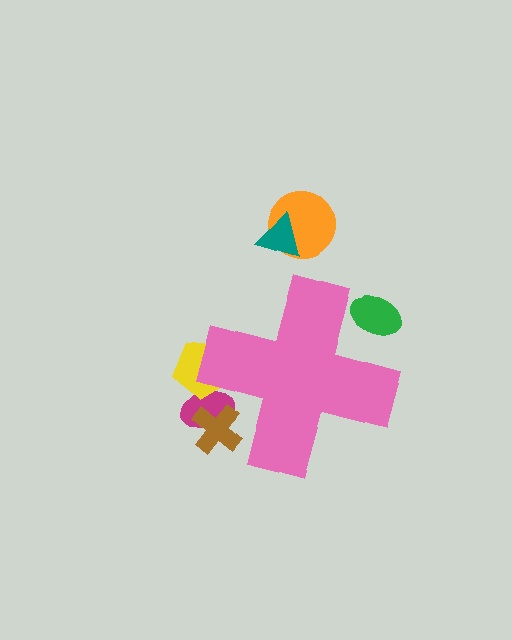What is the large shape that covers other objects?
A pink cross.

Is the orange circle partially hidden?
No, the orange circle is fully visible.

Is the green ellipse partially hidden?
Yes, the green ellipse is partially hidden behind the pink cross.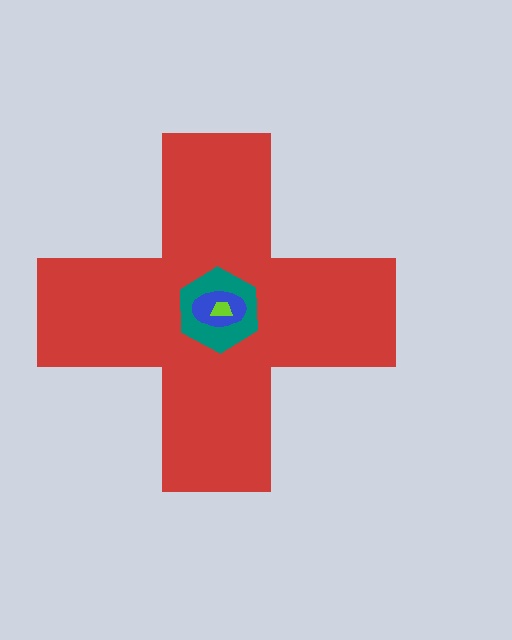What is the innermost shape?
The lime trapezoid.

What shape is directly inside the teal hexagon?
The blue ellipse.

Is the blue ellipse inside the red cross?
Yes.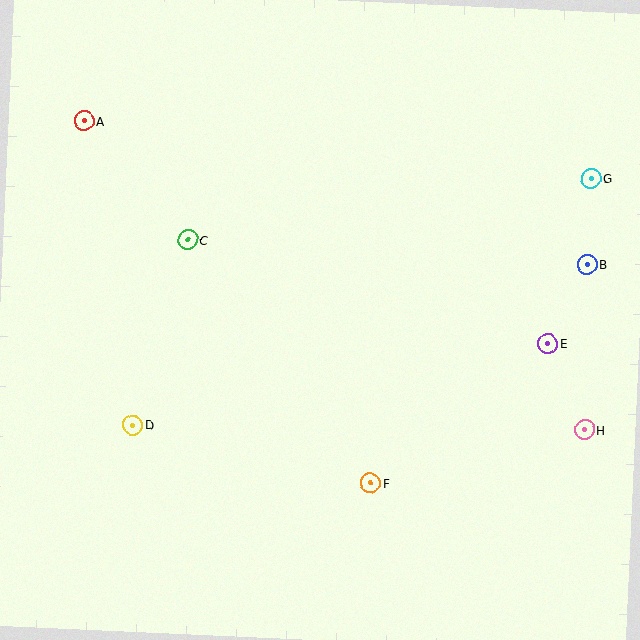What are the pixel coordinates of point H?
Point H is at (584, 430).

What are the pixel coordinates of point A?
Point A is at (84, 121).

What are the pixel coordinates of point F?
Point F is at (371, 483).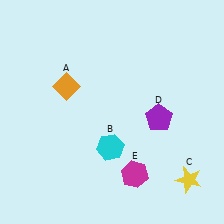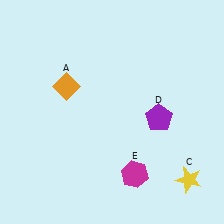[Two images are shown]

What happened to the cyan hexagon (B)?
The cyan hexagon (B) was removed in Image 2. It was in the bottom-left area of Image 1.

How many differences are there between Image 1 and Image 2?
There is 1 difference between the two images.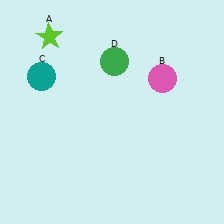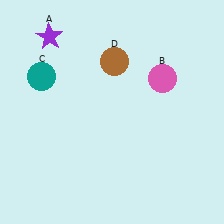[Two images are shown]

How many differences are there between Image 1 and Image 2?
There are 2 differences between the two images.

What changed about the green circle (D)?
In Image 1, D is green. In Image 2, it changed to brown.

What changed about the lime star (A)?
In Image 1, A is lime. In Image 2, it changed to purple.